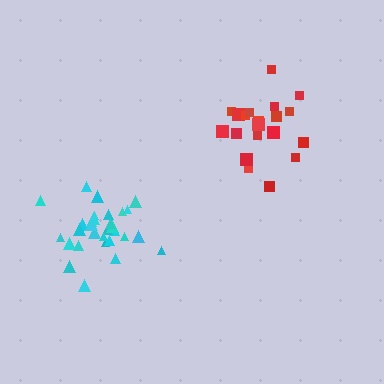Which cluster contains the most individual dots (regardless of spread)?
Cyan (31).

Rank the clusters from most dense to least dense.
cyan, red.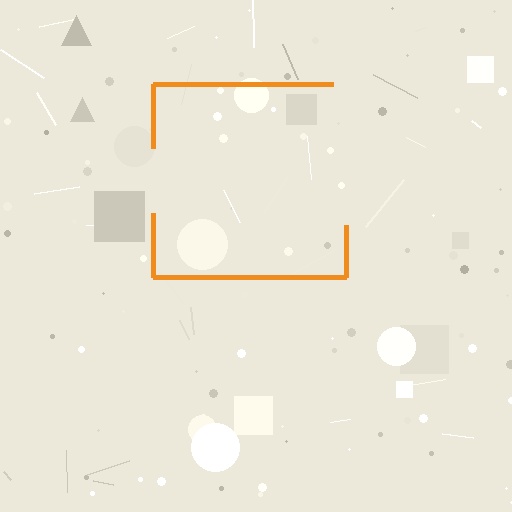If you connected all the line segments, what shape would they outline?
They would outline a square.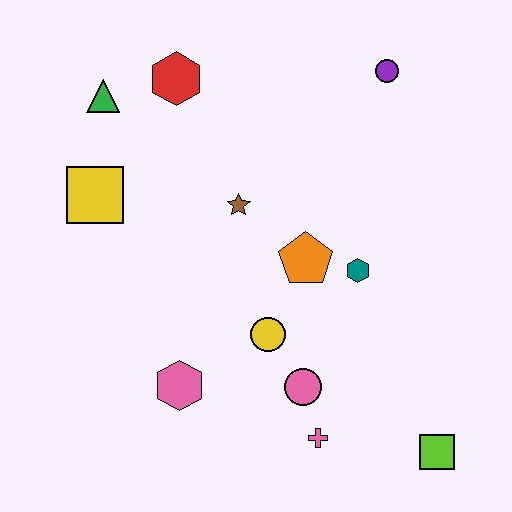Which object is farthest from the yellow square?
The lime square is farthest from the yellow square.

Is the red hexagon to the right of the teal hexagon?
No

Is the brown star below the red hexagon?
Yes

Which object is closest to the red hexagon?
The green triangle is closest to the red hexagon.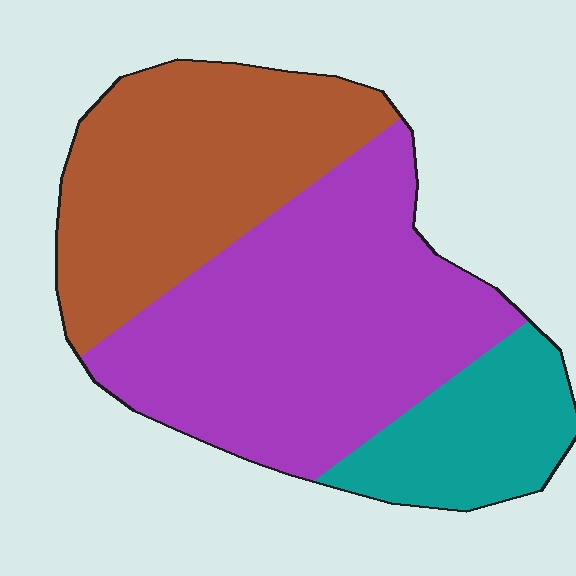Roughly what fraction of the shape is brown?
Brown covers around 35% of the shape.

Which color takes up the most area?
Purple, at roughly 50%.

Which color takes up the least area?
Teal, at roughly 15%.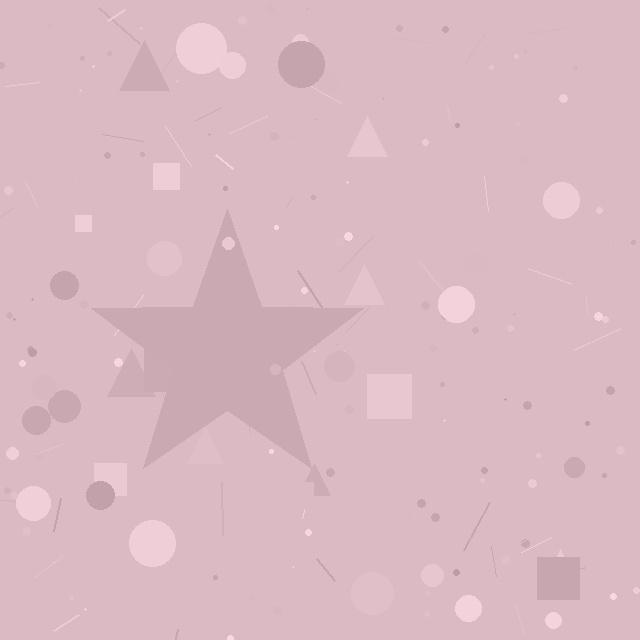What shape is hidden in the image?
A star is hidden in the image.